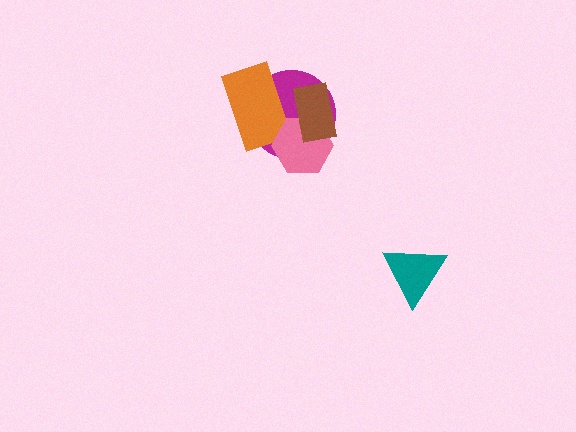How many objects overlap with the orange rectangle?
3 objects overlap with the orange rectangle.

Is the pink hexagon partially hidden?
Yes, it is partially covered by another shape.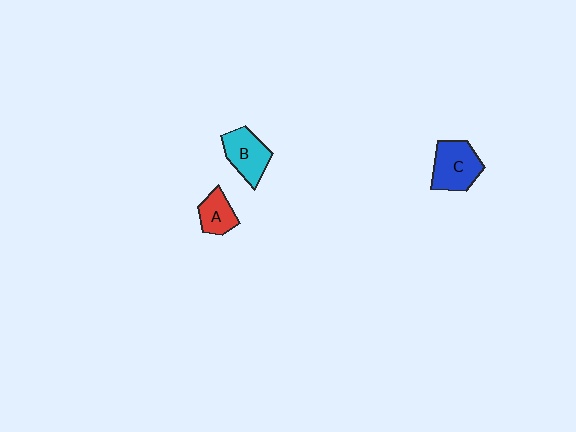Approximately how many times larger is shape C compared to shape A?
Approximately 1.6 times.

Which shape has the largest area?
Shape C (blue).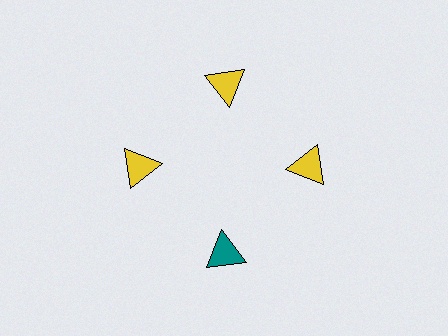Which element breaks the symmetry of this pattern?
The teal triangle at roughly the 6 o'clock position breaks the symmetry. All other shapes are yellow triangles.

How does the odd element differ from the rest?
It has a different color: teal instead of yellow.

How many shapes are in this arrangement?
There are 4 shapes arranged in a ring pattern.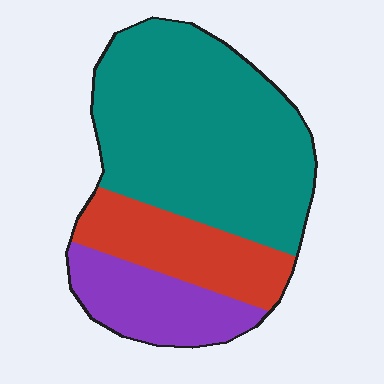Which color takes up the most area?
Teal, at roughly 60%.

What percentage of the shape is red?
Red takes up about one fifth (1/5) of the shape.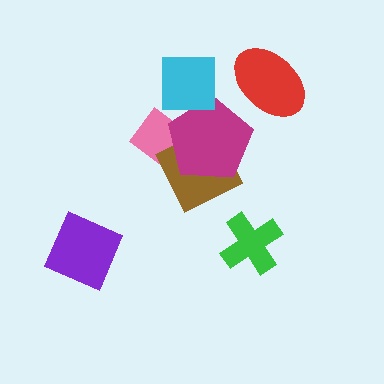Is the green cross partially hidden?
No, no other shape covers it.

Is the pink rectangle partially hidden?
Yes, it is partially covered by another shape.